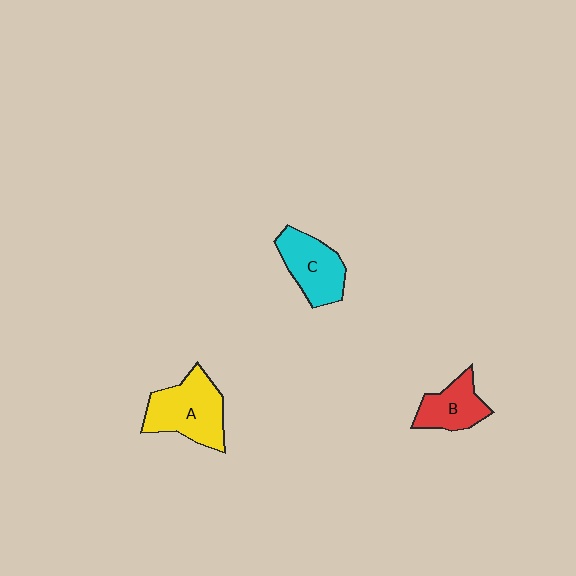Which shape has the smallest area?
Shape B (red).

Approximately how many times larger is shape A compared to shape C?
Approximately 1.3 times.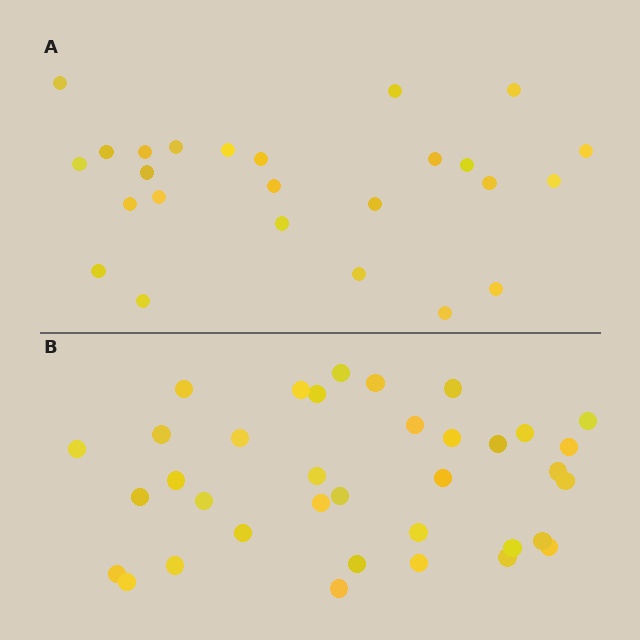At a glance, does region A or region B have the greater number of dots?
Region B (the bottom region) has more dots.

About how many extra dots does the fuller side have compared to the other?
Region B has roughly 12 or so more dots than region A.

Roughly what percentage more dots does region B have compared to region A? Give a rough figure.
About 45% more.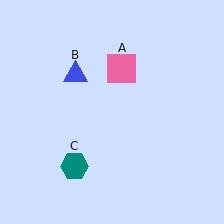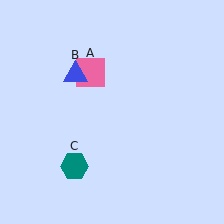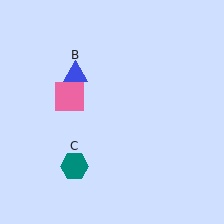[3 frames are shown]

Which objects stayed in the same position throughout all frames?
Blue triangle (object B) and teal hexagon (object C) remained stationary.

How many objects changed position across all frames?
1 object changed position: pink square (object A).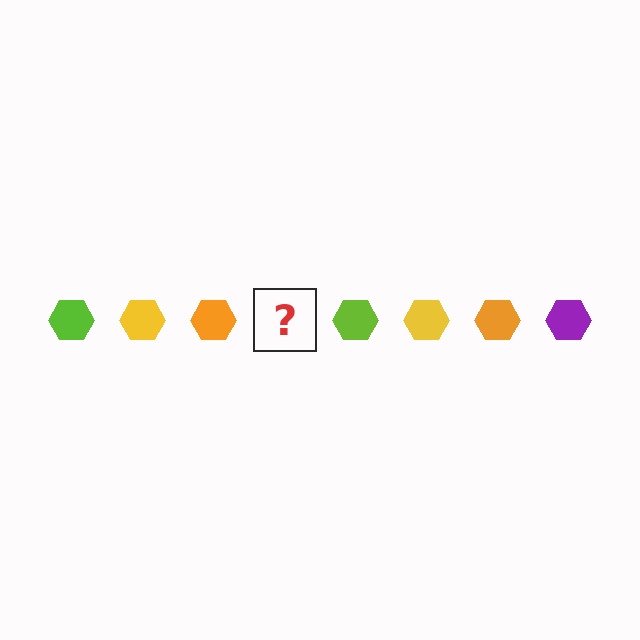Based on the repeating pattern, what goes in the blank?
The blank should be a purple hexagon.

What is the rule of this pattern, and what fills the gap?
The rule is that the pattern cycles through lime, yellow, orange, purple hexagons. The gap should be filled with a purple hexagon.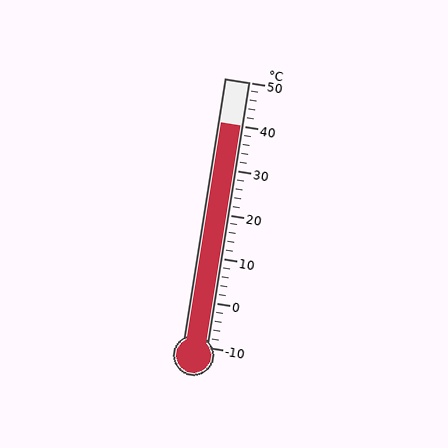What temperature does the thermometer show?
The thermometer shows approximately 40°C.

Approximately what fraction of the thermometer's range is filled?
The thermometer is filled to approximately 85% of its range.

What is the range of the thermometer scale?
The thermometer scale ranges from -10°C to 50°C.